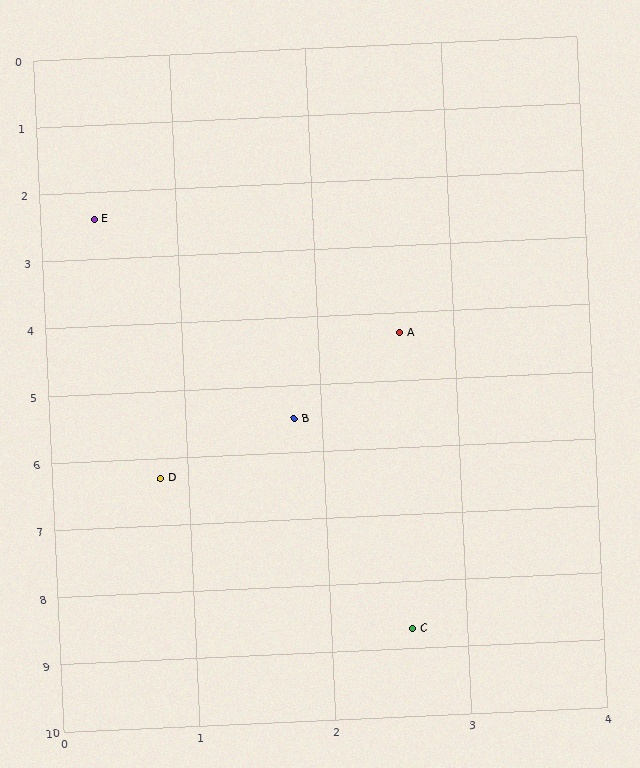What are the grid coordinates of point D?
Point D is at approximately (0.8, 6.3).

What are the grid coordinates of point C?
Point C is at approximately (2.6, 8.7).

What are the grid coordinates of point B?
Point B is at approximately (1.8, 5.5).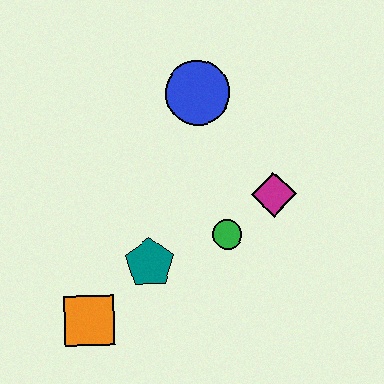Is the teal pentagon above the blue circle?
No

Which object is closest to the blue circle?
The magenta diamond is closest to the blue circle.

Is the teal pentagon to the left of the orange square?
No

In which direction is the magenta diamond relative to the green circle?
The magenta diamond is to the right of the green circle.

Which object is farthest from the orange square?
The blue circle is farthest from the orange square.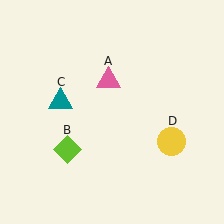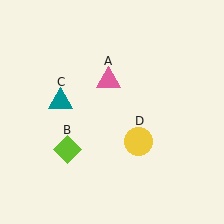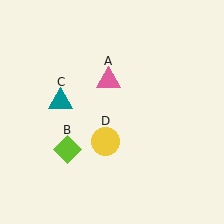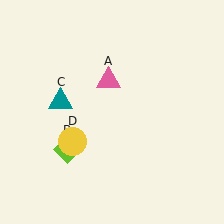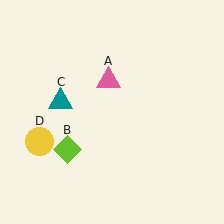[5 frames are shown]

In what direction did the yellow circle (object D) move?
The yellow circle (object D) moved left.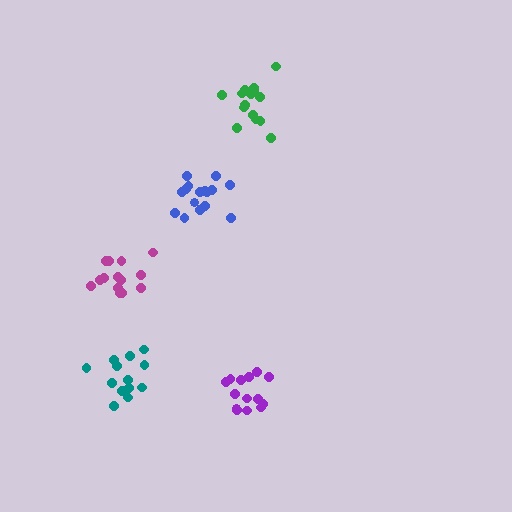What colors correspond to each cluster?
The clusters are colored: blue, teal, purple, green, magenta.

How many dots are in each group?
Group 1: 16 dots, Group 2: 13 dots, Group 3: 14 dots, Group 4: 16 dots, Group 5: 14 dots (73 total).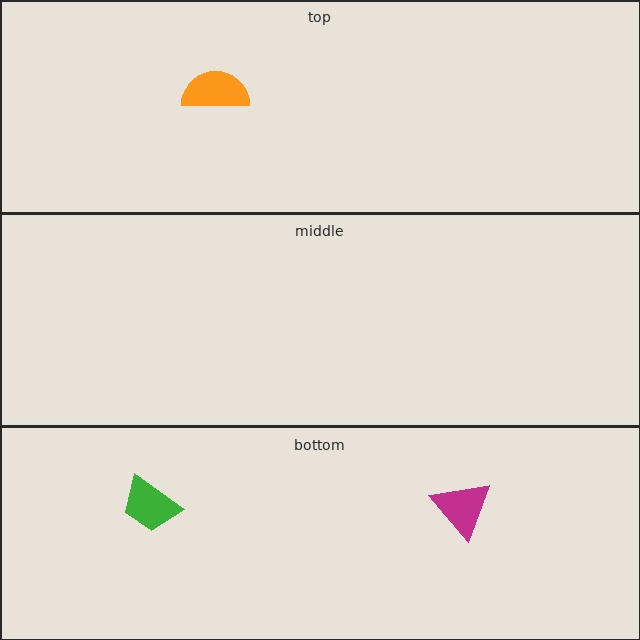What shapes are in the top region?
The orange semicircle.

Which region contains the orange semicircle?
The top region.